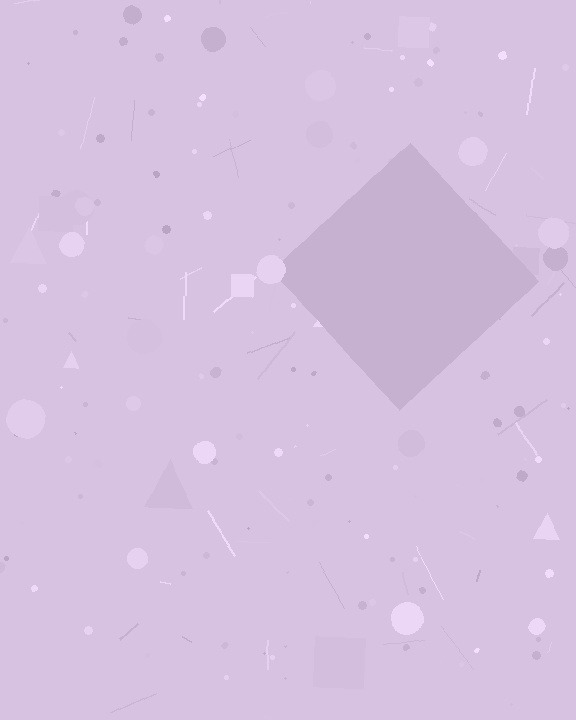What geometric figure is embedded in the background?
A diamond is embedded in the background.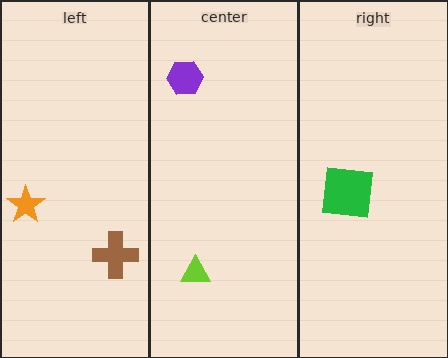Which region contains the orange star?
The left region.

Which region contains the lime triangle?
The center region.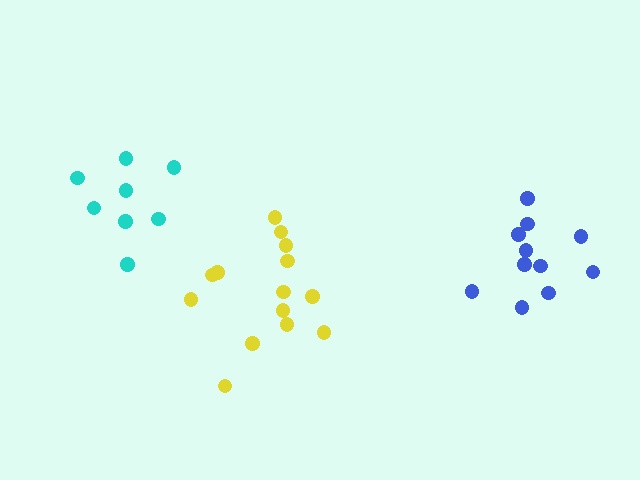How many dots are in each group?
Group 1: 14 dots, Group 2: 8 dots, Group 3: 11 dots (33 total).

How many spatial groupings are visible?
There are 3 spatial groupings.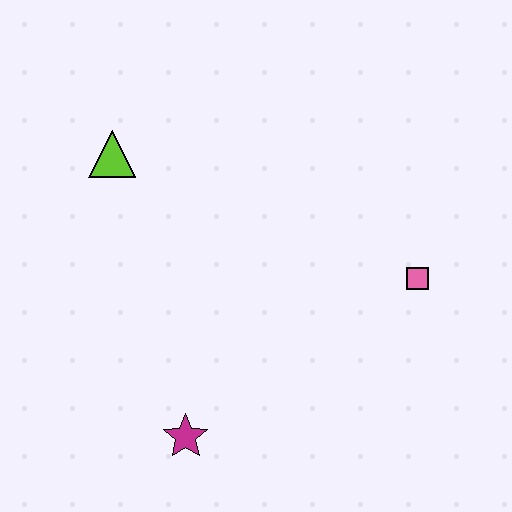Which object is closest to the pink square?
The magenta star is closest to the pink square.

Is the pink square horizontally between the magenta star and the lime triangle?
No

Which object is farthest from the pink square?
The lime triangle is farthest from the pink square.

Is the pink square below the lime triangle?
Yes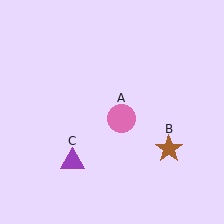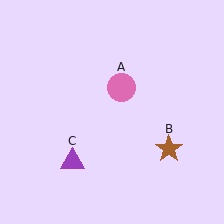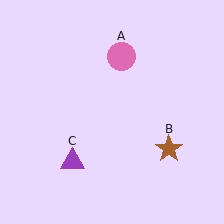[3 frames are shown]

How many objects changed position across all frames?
1 object changed position: pink circle (object A).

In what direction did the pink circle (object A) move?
The pink circle (object A) moved up.